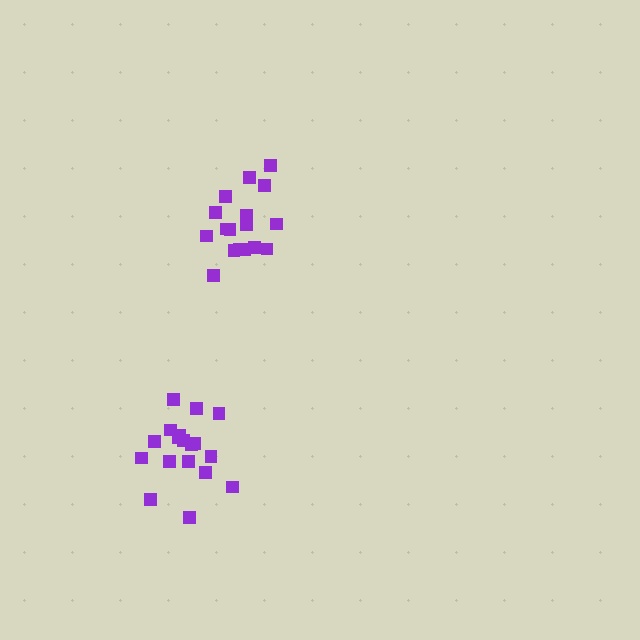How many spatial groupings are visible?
There are 2 spatial groupings.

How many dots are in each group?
Group 1: 18 dots, Group 2: 18 dots (36 total).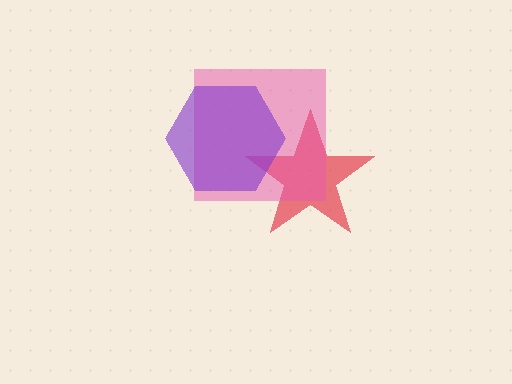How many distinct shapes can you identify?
There are 3 distinct shapes: a red star, a pink square, a purple hexagon.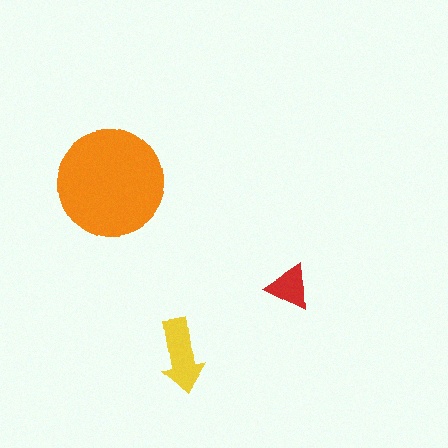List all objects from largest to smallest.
The orange circle, the yellow arrow, the red triangle.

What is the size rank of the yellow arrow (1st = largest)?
2nd.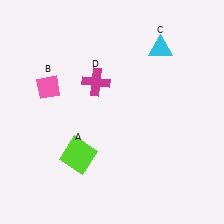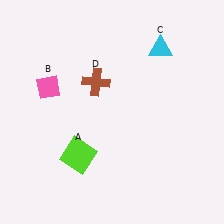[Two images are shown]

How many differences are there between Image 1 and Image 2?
There is 1 difference between the two images.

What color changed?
The cross (D) changed from magenta in Image 1 to brown in Image 2.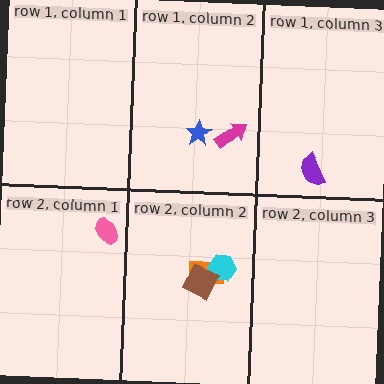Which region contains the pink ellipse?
The row 2, column 1 region.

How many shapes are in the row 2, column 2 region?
3.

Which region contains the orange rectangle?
The row 2, column 2 region.